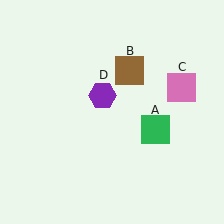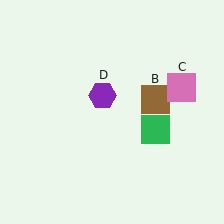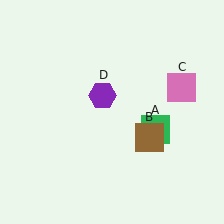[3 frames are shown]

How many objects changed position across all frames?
1 object changed position: brown square (object B).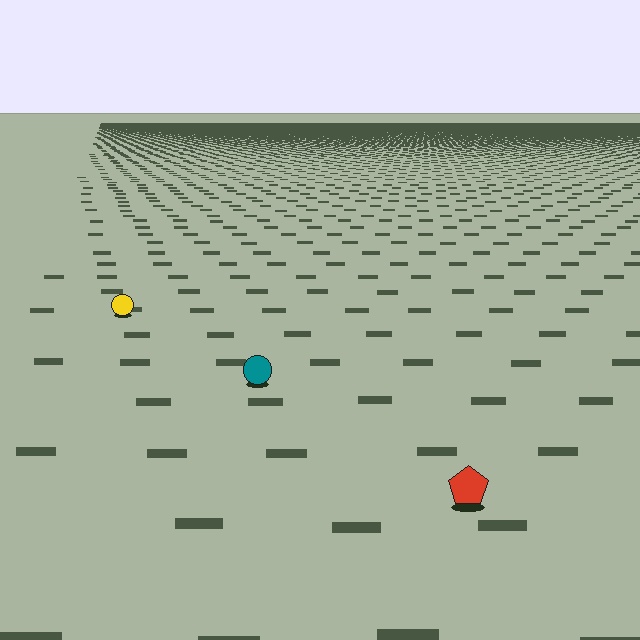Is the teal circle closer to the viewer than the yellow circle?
Yes. The teal circle is closer — you can tell from the texture gradient: the ground texture is coarser near it.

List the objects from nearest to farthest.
From nearest to farthest: the red pentagon, the teal circle, the yellow circle.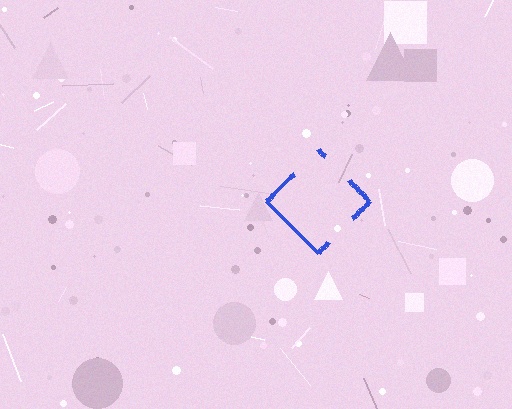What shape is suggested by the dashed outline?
The dashed outline suggests a diamond.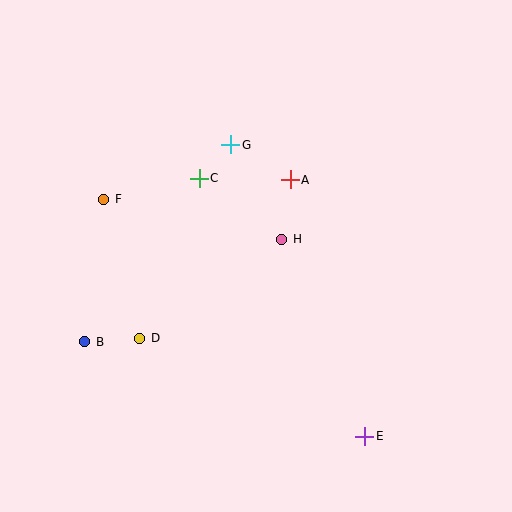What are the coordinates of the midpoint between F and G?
The midpoint between F and G is at (167, 172).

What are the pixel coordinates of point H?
Point H is at (282, 239).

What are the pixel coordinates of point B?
Point B is at (85, 342).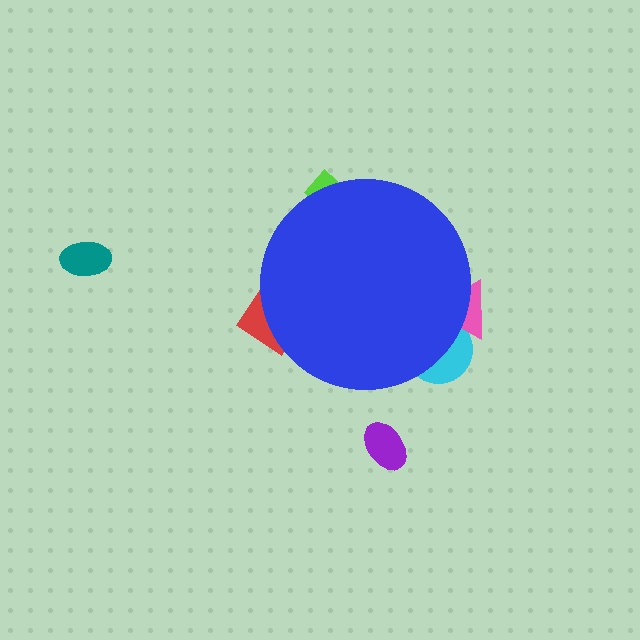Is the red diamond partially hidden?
Yes, the red diamond is partially hidden behind the blue circle.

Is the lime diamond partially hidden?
Yes, the lime diamond is partially hidden behind the blue circle.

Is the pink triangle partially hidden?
Yes, the pink triangle is partially hidden behind the blue circle.